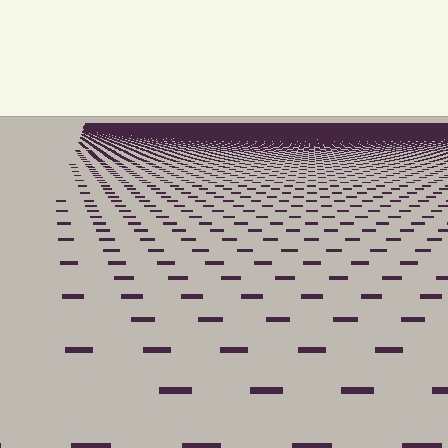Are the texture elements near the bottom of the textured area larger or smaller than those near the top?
Larger. Near the bottom, elements are closer to the viewer and appear at a bigger on-screen size.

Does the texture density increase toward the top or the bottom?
Density increases toward the top.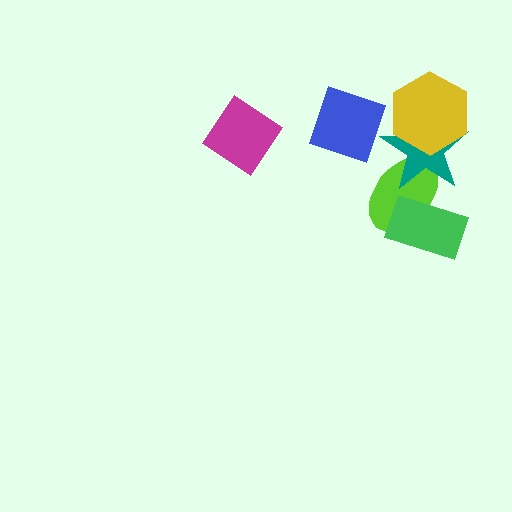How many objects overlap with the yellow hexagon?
1 object overlaps with the yellow hexagon.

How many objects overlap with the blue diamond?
0 objects overlap with the blue diamond.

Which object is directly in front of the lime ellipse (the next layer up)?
The teal star is directly in front of the lime ellipse.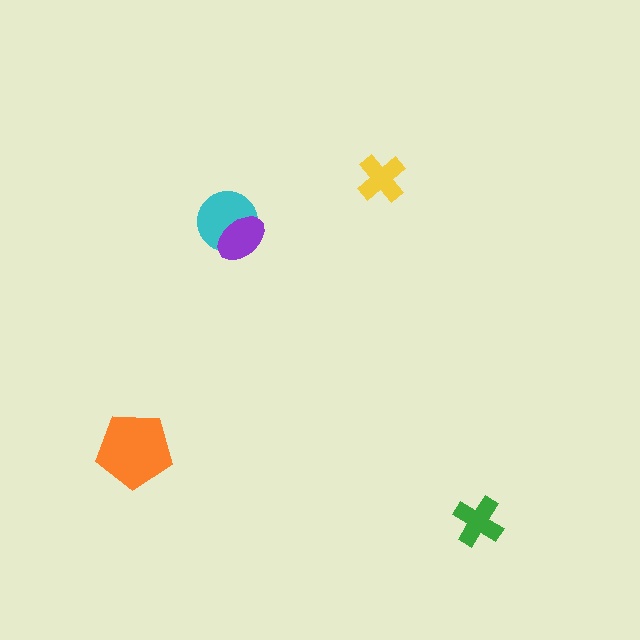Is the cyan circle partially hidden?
Yes, it is partially covered by another shape.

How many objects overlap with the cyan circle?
1 object overlaps with the cyan circle.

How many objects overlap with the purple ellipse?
1 object overlaps with the purple ellipse.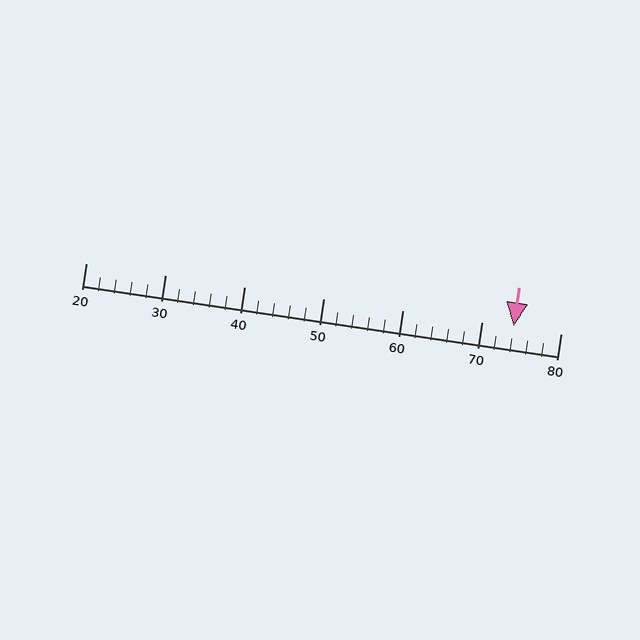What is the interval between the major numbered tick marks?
The major tick marks are spaced 10 units apart.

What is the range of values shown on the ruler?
The ruler shows values from 20 to 80.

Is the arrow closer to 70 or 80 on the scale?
The arrow is closer to 70.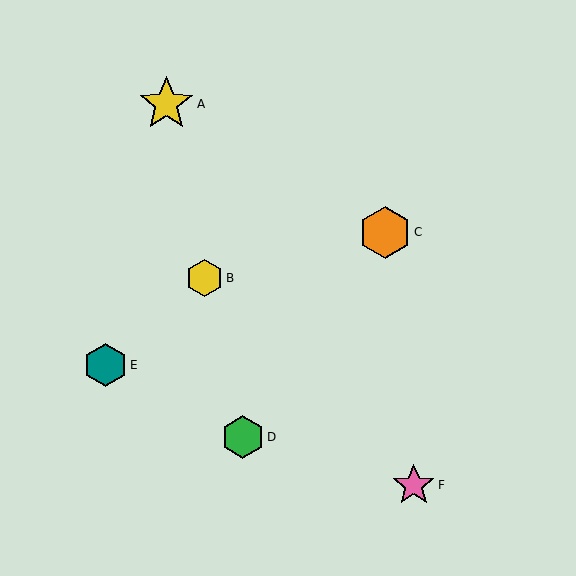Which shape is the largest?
The yellow star (labeled A) is the largest.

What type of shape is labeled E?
Shape E is a teal hexagon.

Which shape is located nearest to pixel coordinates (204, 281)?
The yellow hexagon (labeled B) at (205, 278) is nearest to that location.